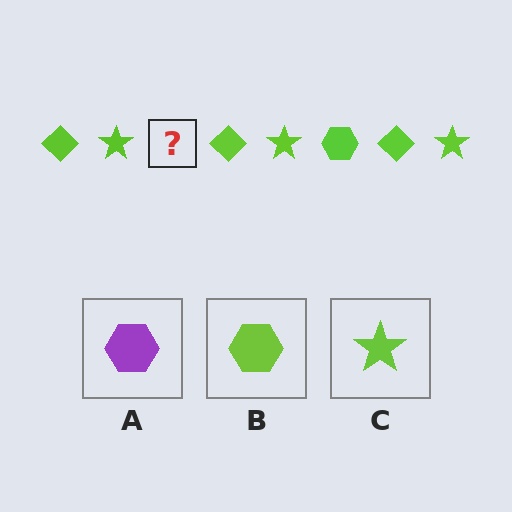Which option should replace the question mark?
Option B.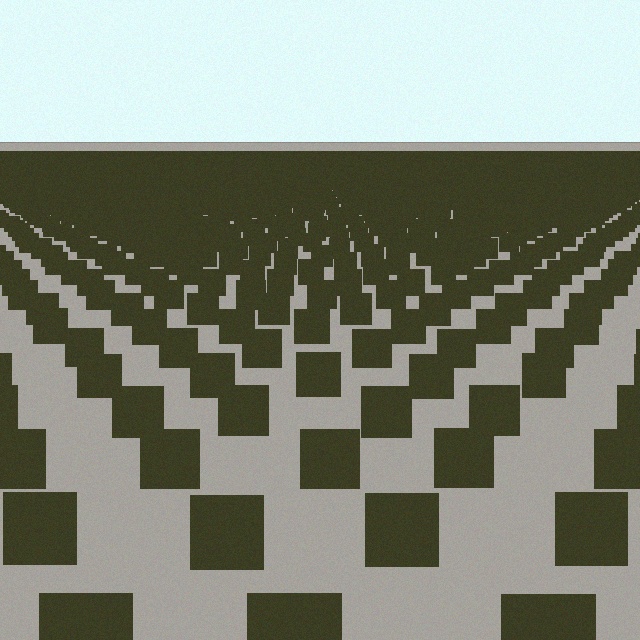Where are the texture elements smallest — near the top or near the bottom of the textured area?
Near the top.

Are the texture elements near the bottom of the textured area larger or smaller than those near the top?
Larger. Near the bottom, elements are closer to the viewer and appear at a bigger on-screen size.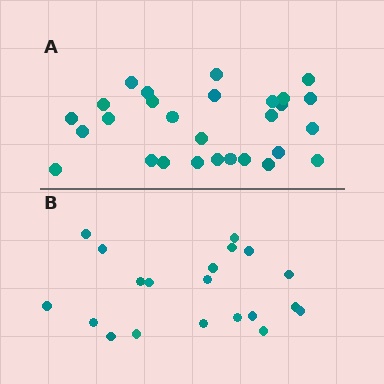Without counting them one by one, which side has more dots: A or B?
Region A (the top region) has more dots.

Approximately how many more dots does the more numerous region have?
Region A has roughly 8 or so more dots than region B.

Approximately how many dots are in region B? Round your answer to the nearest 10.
About 20 dots.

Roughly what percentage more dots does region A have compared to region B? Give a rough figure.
About 40% more.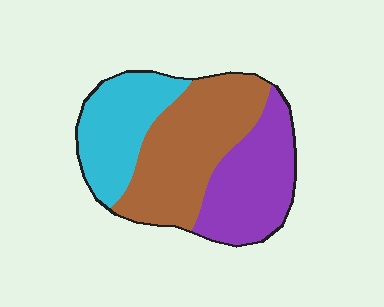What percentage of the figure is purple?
Purple covers around 30% of the figure.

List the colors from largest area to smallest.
From largest to smallest: brown, purple, cyan.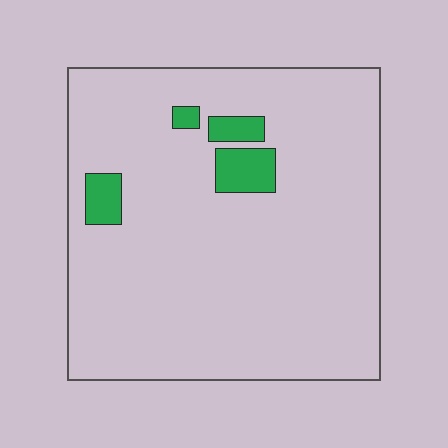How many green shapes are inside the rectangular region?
4.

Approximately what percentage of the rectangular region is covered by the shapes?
Approximately 5%.